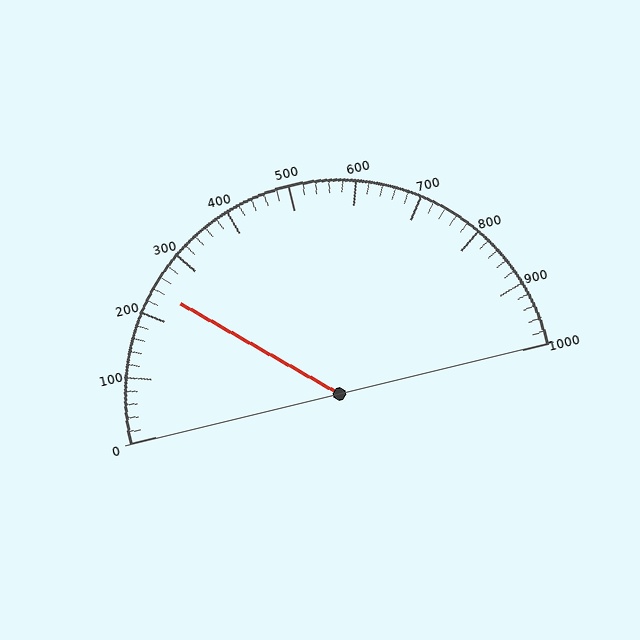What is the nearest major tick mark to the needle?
The nearest major tick mark is 200.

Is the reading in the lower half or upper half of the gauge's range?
The reading is in the lower half of the range (0 to 1000).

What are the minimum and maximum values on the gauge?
The gauge ranges from 0 to 1000.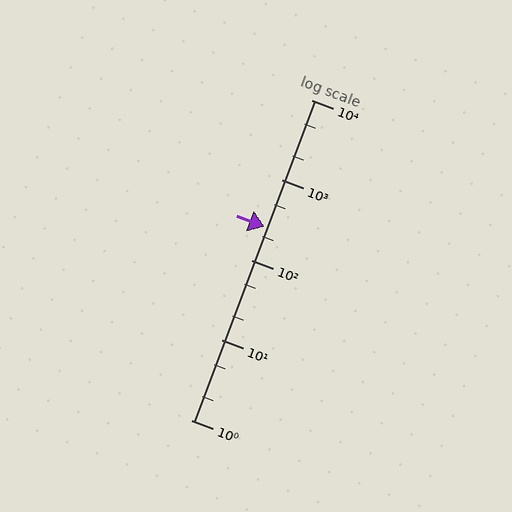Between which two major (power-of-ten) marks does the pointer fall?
The pointer is between 100 and 1000.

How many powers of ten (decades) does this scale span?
The scale spans 4 decades, from 1 to 10000.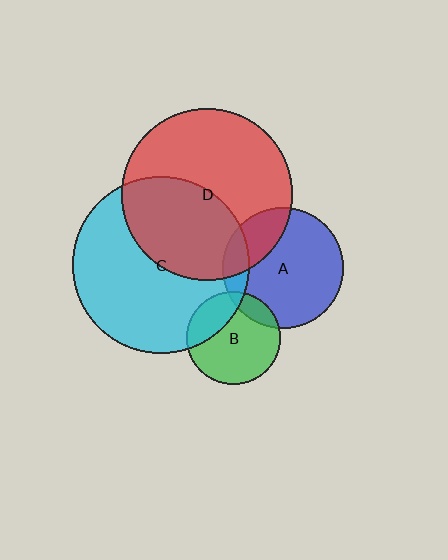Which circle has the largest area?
Circle C (cyan).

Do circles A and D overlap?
Yes.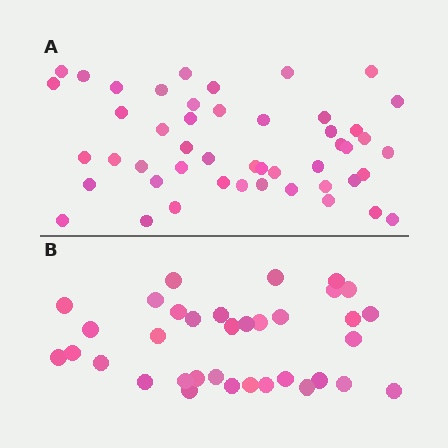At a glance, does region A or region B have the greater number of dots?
Region A (the top region) has more dots.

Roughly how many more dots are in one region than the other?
Region A has approximately 15 more dots than region B.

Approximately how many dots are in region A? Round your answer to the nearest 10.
About 50 dots. (The exact count is 48, which rounds to 50.)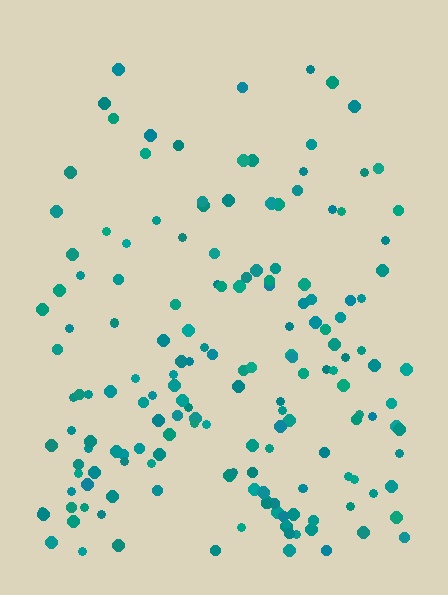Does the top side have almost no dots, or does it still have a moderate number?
Still a moderate number, just noticeably fewer than the bottom.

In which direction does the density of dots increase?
From top to bottom, with the bottom side densest.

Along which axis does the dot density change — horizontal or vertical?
Vertical.